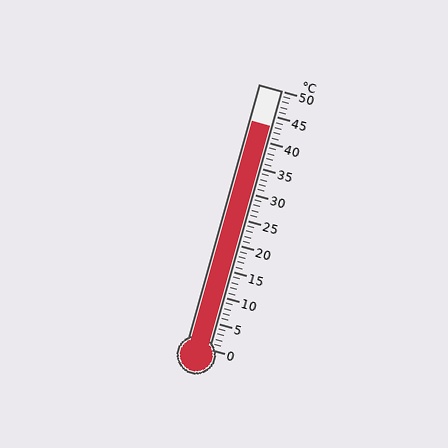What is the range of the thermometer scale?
The thermometer scale ranges from 0°C to 50°C.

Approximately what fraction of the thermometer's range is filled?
The thermometer is filled to approximately 85% of its range.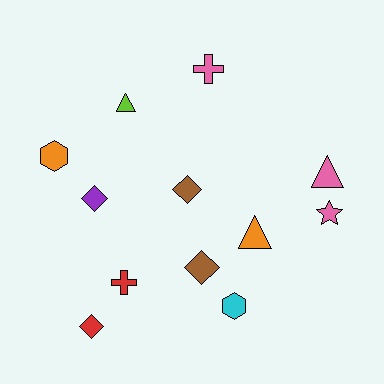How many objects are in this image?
There are 12 objects.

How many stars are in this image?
There is 1 star.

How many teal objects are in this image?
There are no teal objects.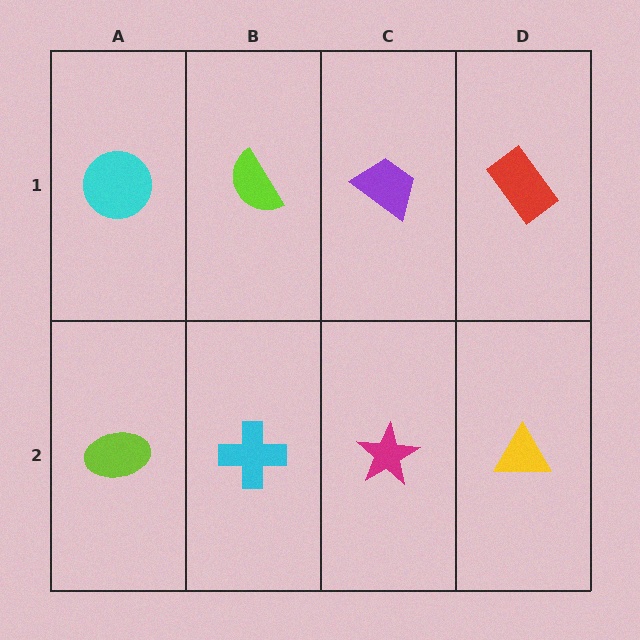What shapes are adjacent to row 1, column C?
A magenta star (row 2, column C), a lime semicircle (row 1, column B), a red rectangle (row 1, column D).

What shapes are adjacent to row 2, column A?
A cyan circle (row 1, column A), a cyan cross (row 2, column B).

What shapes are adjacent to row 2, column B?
A lime semicircle (row 1, column B), a lime ellipse (row 2, column A), a magenta star (row 2, column C).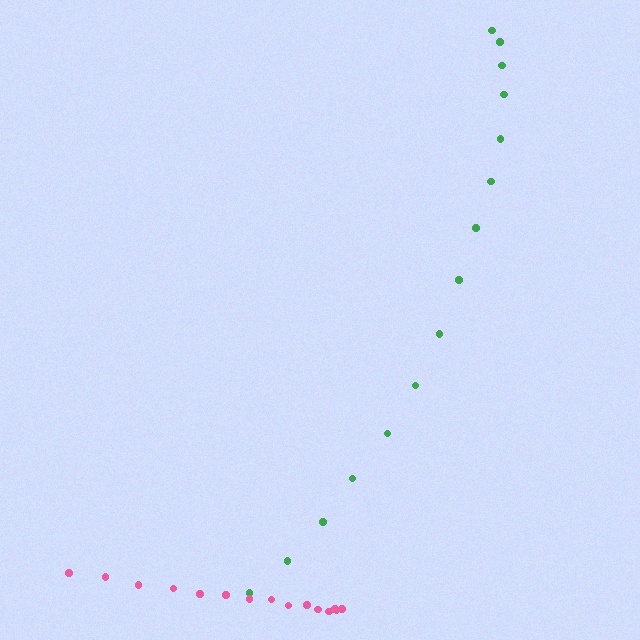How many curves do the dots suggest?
There are 2 distinct paths.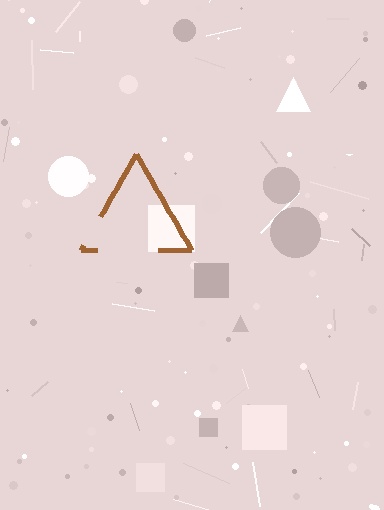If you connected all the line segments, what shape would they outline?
They would outline a triangle.